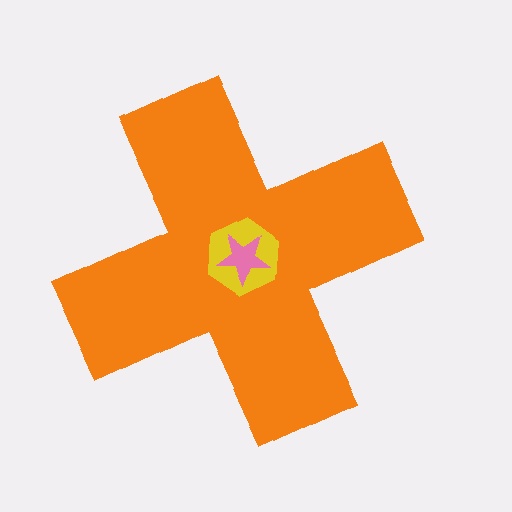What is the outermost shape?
The orange cross.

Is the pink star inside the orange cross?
Yes.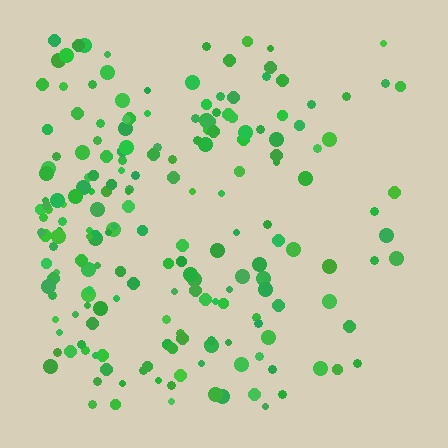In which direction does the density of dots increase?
From right to left, with the left side densest.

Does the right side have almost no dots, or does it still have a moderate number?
Still a moderate number, just noticeably fewer than the left.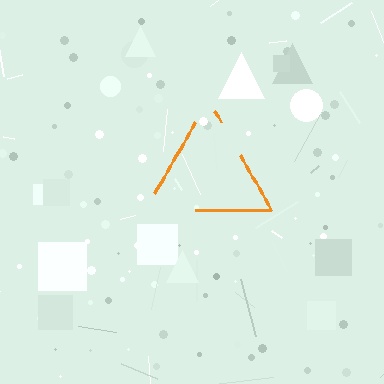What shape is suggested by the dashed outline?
The dashed outline suggests a triangle.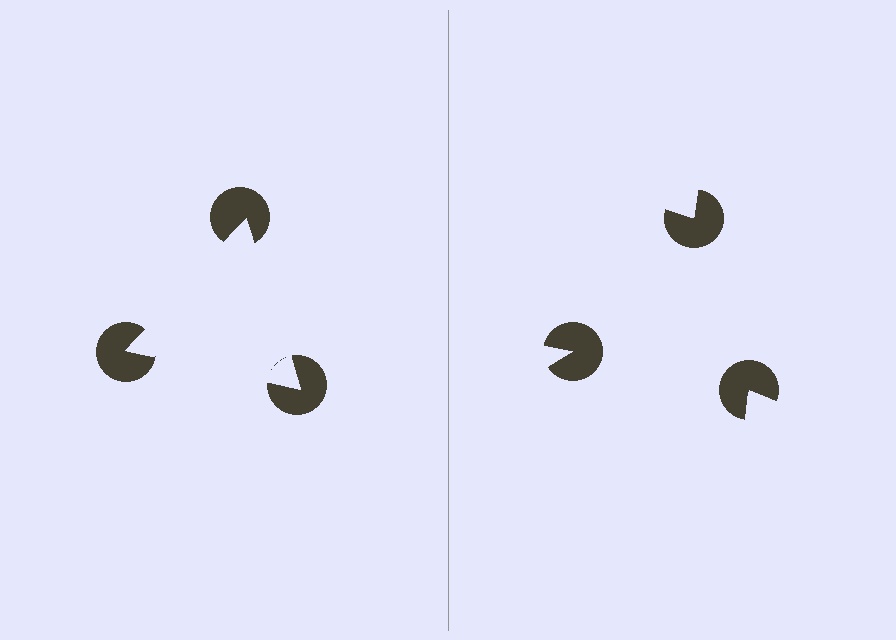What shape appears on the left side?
An illusory triangle.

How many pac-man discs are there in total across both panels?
6 — 3 on each side.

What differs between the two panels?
The pac-man discs are positioned identically on both sides; only the wedge orientations differ. On the left they align to a triangle; on the right they are misaligned.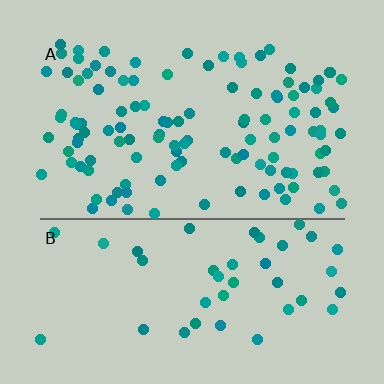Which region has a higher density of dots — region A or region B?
A (the top).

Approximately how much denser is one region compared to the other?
Approximately 2.7× — region A over region B.